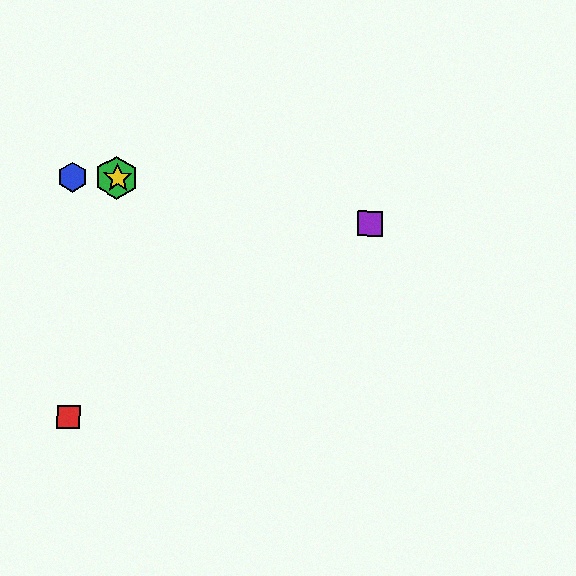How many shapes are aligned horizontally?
3 shapes (the blue hexagon, the green hexagon, the yellow star) are aligned horizontally.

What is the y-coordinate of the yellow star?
The yellow star is at y≈178.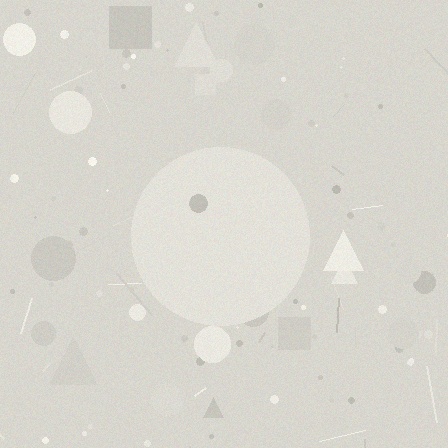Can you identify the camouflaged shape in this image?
The camouflaged shape is a circle.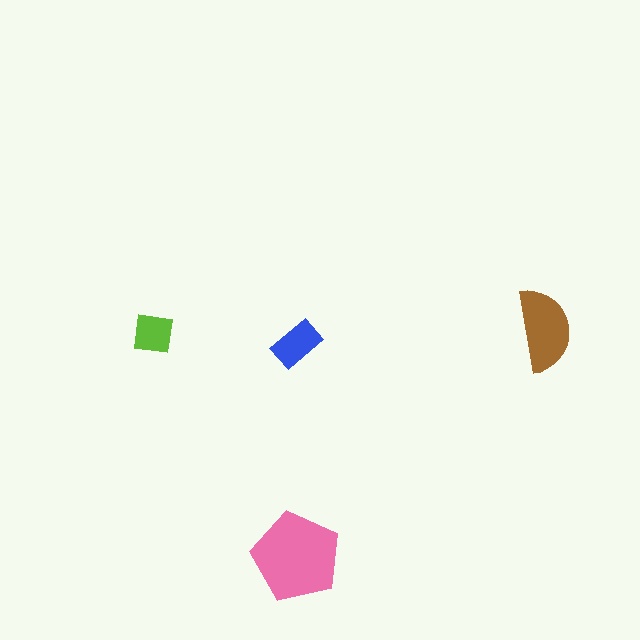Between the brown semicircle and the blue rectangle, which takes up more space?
The brown semicircle.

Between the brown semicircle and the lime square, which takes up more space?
The brown semicircle.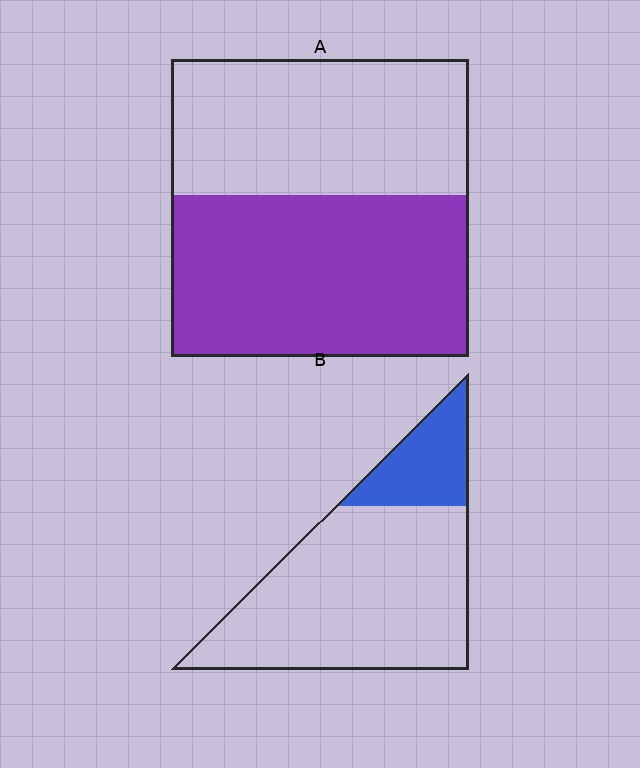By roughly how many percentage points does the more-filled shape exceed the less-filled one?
By roughly 35 percentage points (A over B).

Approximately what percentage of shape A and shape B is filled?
A is approximately 55% and B is approximately 20%.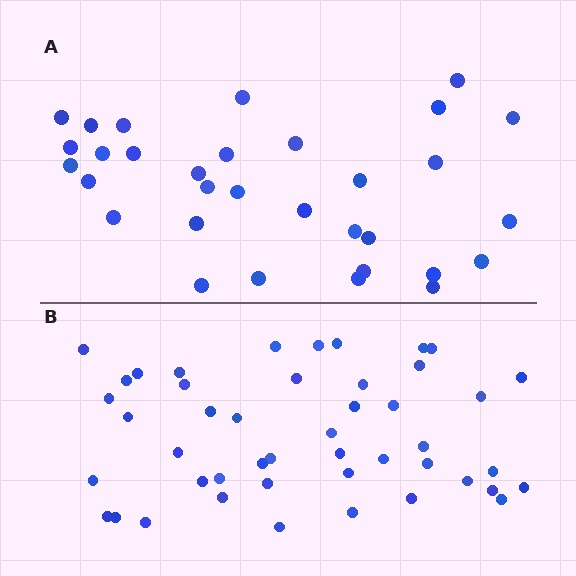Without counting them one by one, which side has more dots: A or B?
Region B (the bottom region) has more dots.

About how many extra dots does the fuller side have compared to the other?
Region B has approximately 15 more dots than region A.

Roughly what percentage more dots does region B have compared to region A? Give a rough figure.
About 45% more.